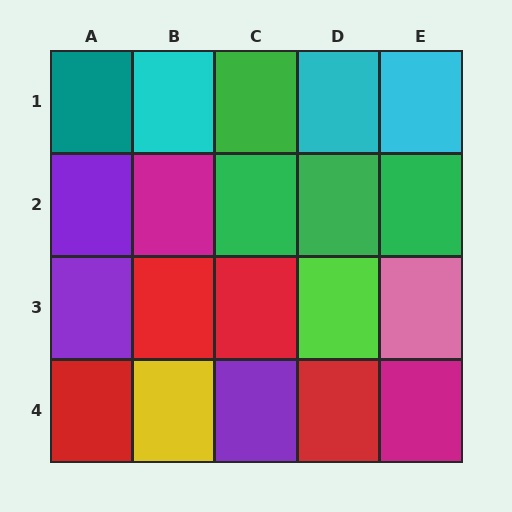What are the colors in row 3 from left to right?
Purple, red, red, lime, pink.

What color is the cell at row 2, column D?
Green.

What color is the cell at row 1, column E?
Cyan.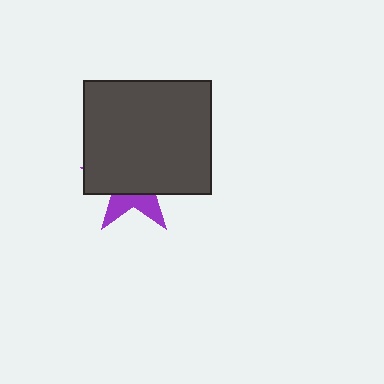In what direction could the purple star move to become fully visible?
The purple star could move down. That would shift it out from behind the dark gray rectangle entirely.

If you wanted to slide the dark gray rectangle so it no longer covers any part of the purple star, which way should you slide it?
Slide it up — that is the most direct way to separate the two shapes.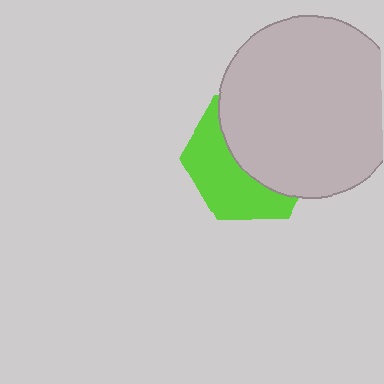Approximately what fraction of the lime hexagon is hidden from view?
Roughly 56% of the lime hexagon is hidden behind the light gray circle.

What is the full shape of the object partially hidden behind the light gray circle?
The partially hidden object is a lime hexagon.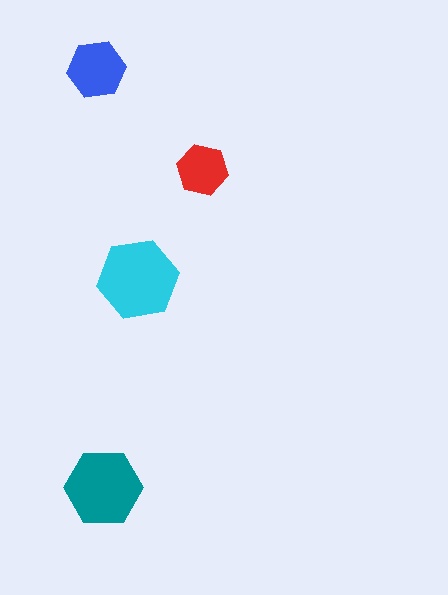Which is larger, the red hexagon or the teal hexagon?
The teal one.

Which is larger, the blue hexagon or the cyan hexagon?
The cyan one.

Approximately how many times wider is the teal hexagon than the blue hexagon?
About 1.5 times wider.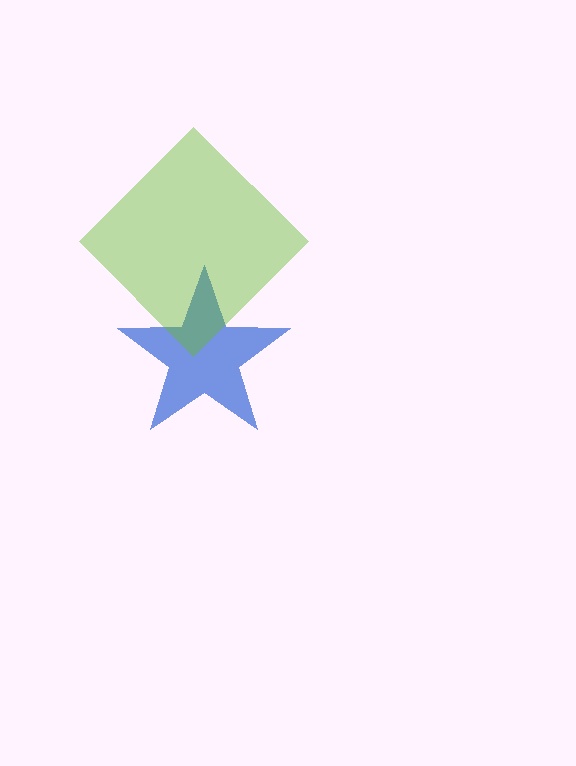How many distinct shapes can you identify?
There are 2 distinct shapes: a blue star, a lime diamond.